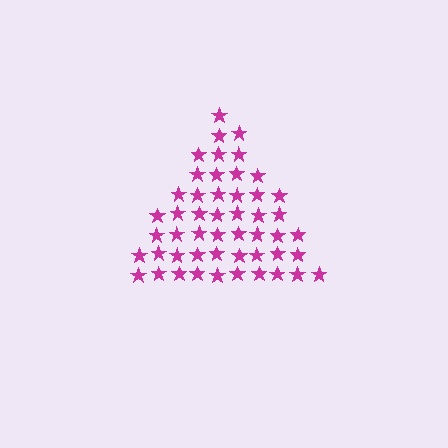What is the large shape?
The large shape is a triangle.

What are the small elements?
The small elements are stars.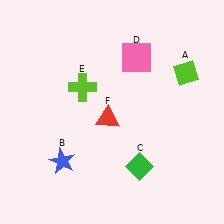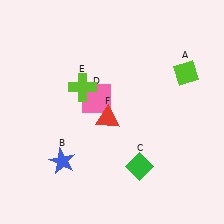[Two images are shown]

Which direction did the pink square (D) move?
The pink square (D) moved down.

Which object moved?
The pink square (D) moved down.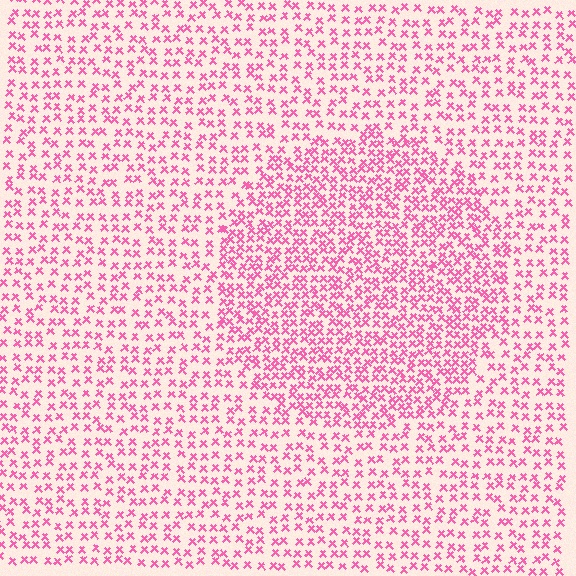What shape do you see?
I see a circle.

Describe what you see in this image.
The image contains small pink elements arranged at two different densities. A circle-shaped region is visible where the elements are more densely packed than the surrounding area.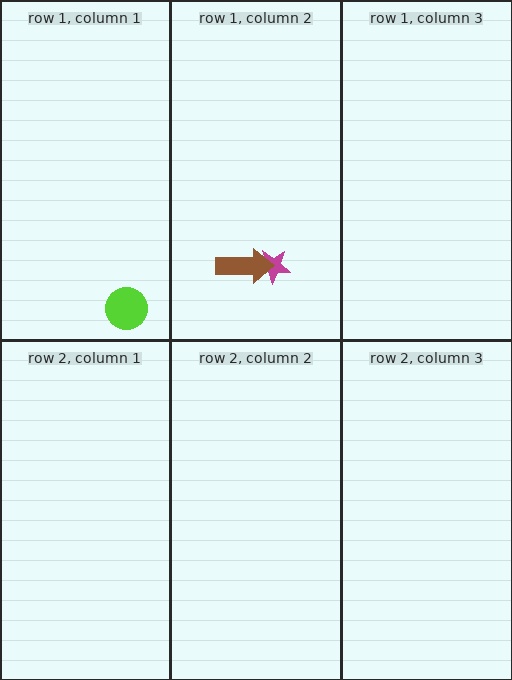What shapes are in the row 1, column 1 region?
The lime circle.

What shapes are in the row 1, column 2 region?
The magenta star, the brown arrow.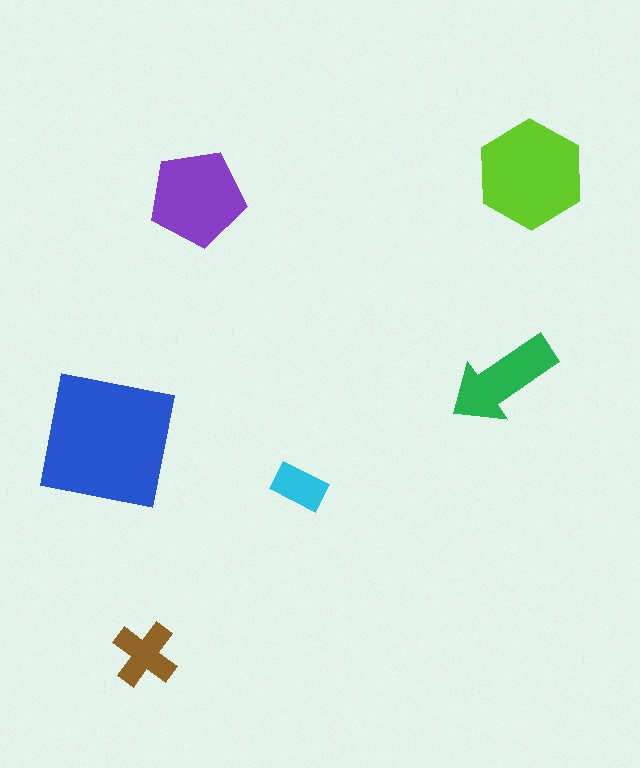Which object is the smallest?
The cyan rectangle.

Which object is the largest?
The blue square.